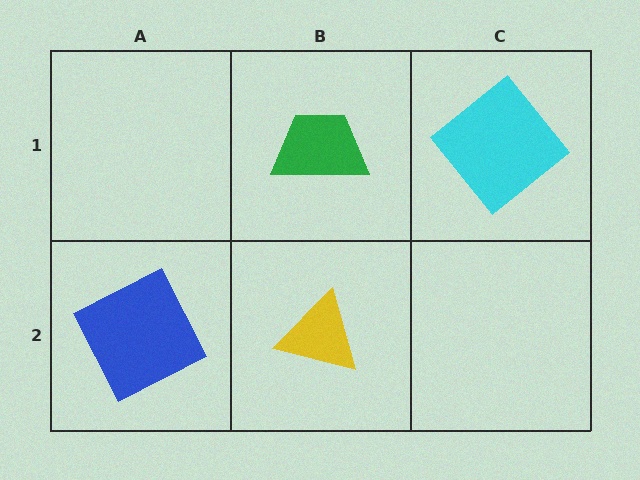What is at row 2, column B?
A yellow triangle.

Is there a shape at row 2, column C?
No, that cell is empty.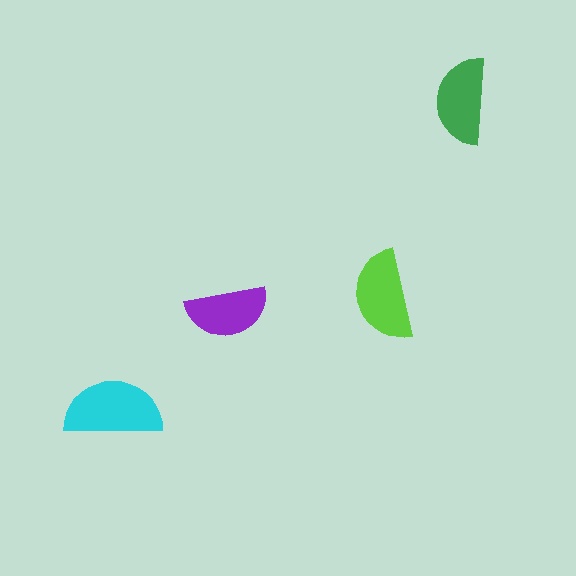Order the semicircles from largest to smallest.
the cyan one, the lime one, the green one, the purple one.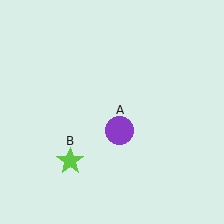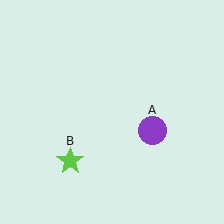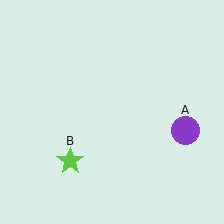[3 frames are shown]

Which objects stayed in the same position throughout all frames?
Lime star (object B) remained stationary.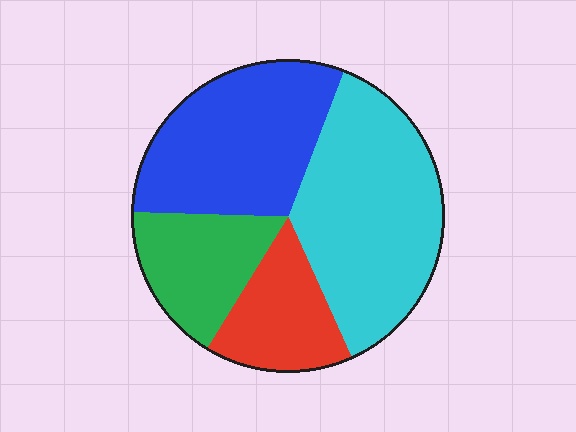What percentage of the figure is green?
Green covers about 15% of the figure.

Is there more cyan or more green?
Cyan.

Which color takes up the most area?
Cyan, at roughly 35%.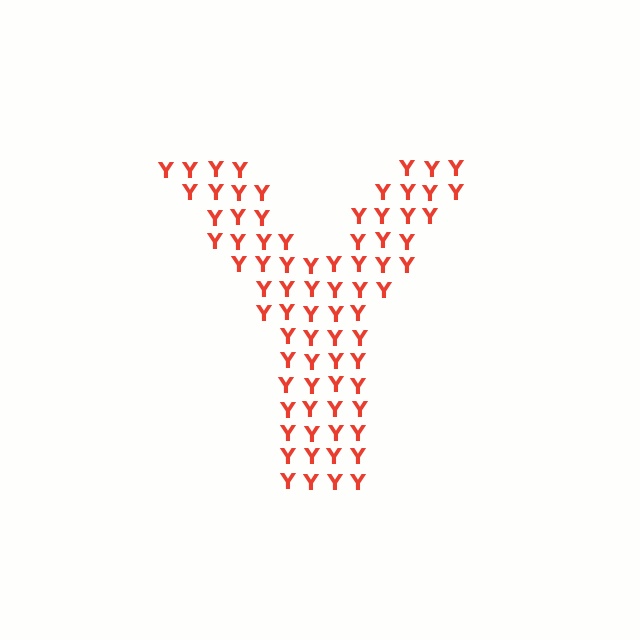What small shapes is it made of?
It is made of small letter Y's.